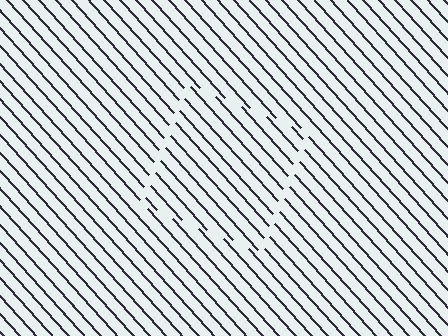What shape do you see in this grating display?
An illusory square. The interior of the shape contains the same grating, shifted by half a period — the contour is defined by the phase discontinuity where line-ends from the inner and outer gratings abut.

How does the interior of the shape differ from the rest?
The interior of the shape contains the same grating, shifted by half a period — the contour is defined by the phase discontinuity where line-ends from the inner and outer gratings abut.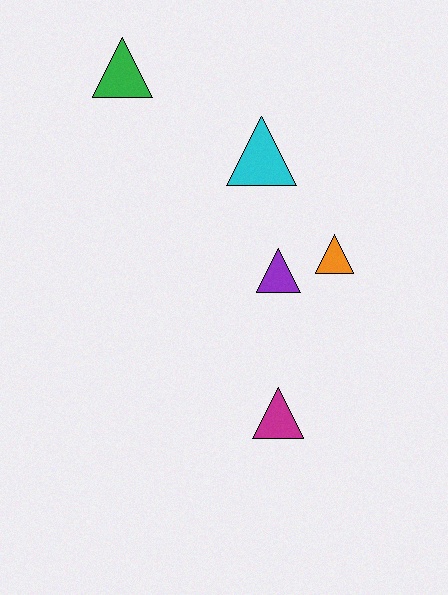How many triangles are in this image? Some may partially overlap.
There are 5 triangles.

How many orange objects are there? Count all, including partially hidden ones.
There is 1 orange object.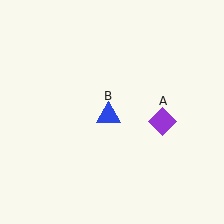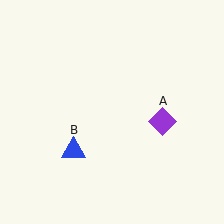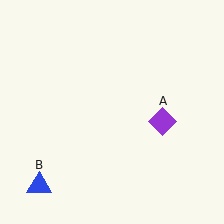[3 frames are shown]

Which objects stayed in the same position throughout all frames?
Purple diamond (object A) remained stationary.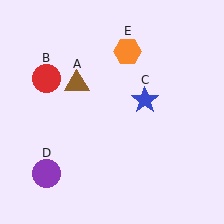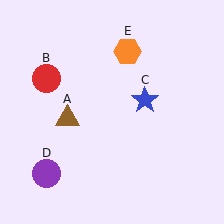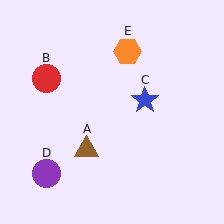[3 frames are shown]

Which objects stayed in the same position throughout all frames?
Red circle (object B) and blue star (object C) and purple circle (object D) and orange hexagon (object E) remained stationary.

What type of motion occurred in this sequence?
The brown triangle (object A) rotated counterclockwise around the center of the scene.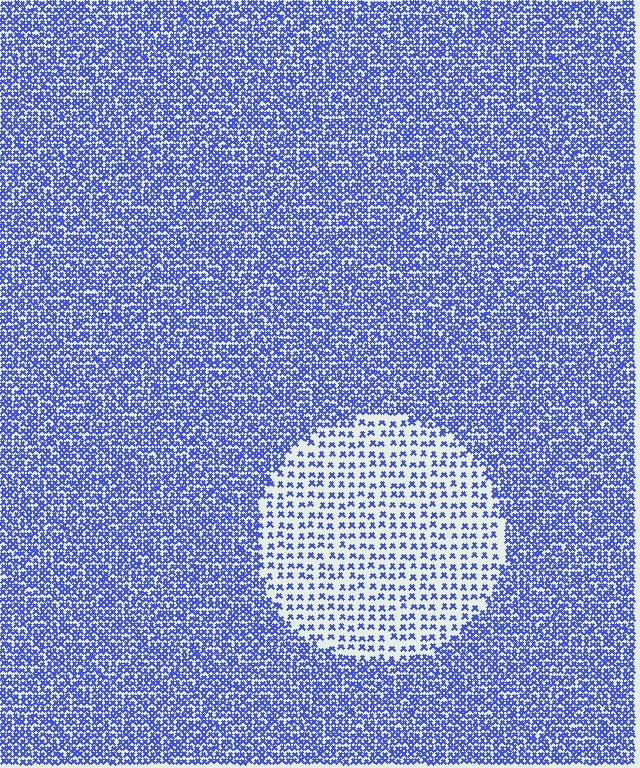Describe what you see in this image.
The image contains small blue elements arranged at two different densities. A circle-shaped region is visible where the elements are less densely packed than the surrounding area.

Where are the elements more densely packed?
The elements are more densely packed outside the circle boundary.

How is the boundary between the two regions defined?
The boundary is defined by a change in element density (approximately 2.5x ratio). All elements are the same color, size, and shape.